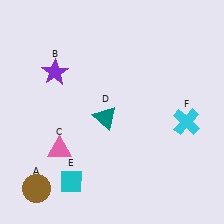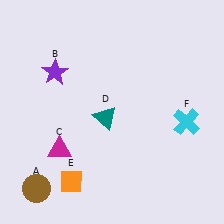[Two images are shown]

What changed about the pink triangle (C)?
In Image 1, C is pink. In Image 2, it changed to magenta.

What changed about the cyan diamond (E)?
In Image 1, E is cyan. In Image 2, it changed to orange.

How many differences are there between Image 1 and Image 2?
There are 2 differences between the two images.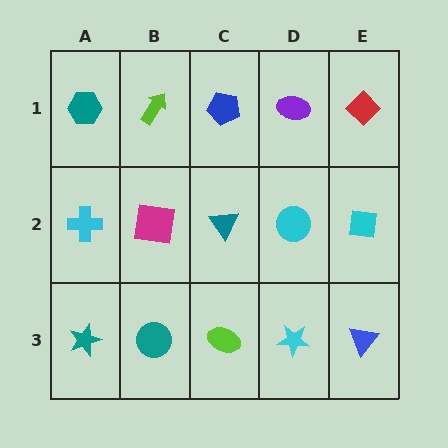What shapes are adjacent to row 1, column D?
A cyan circle (row 2, column D), a blue pentagon (row 1, column C), a red diamond (row 1, column E).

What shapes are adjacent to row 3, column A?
A cyan cross (row 2, column A), a teal circle (row 3, column B).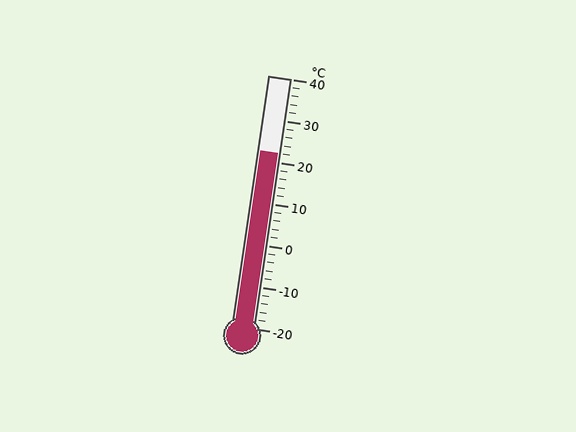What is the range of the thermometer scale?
The thermometer scale ranges from -20°C to 40°C.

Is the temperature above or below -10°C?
The temperature is above -10°C.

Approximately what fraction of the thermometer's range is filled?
The thermometer is filled to approximately 70% of its range.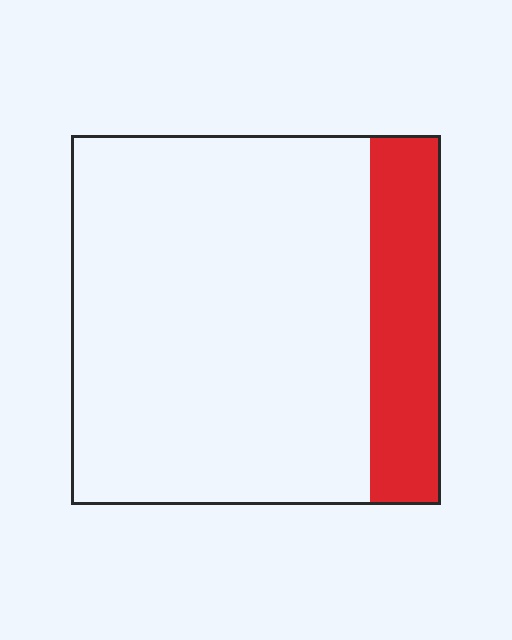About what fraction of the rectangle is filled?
About one fifth (1/5).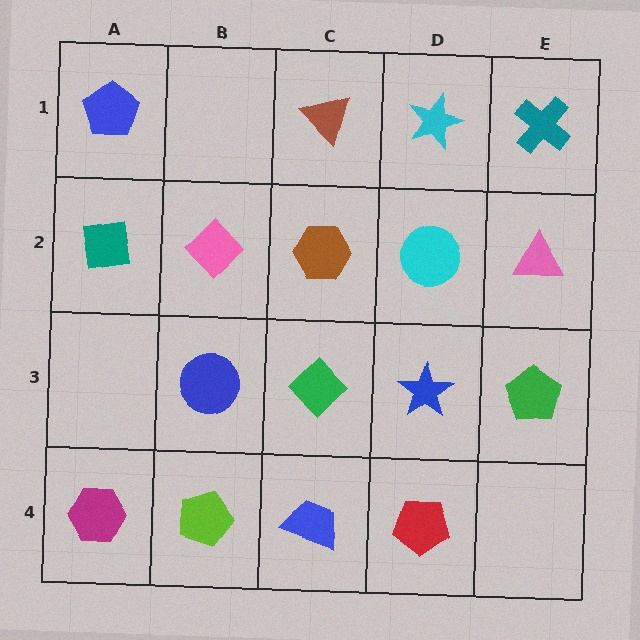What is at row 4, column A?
A magenta hexagon.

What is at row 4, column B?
A lime pentagon.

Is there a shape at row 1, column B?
No, that cell is empty.